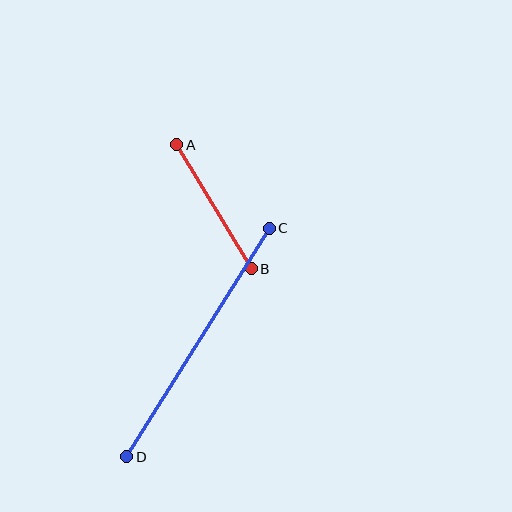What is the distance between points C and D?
The distance is approximately 270 pixels.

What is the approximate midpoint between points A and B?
The midpoint is at approximately (214, 207) pixels.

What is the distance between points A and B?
The distance is approximately 145 pixels.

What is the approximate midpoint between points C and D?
The midpoint is at approximately (198, 342) pixels.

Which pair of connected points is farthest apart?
Points C and D are farthest apart.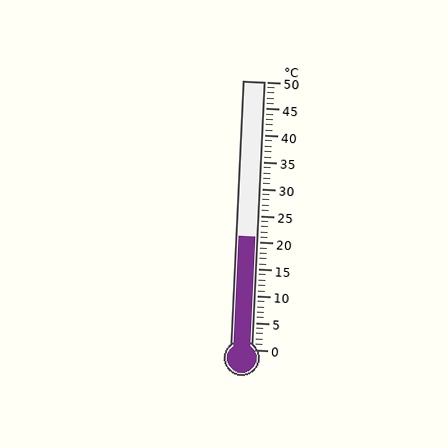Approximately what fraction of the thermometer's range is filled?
The thermometer is filled to approximately 40% of its range.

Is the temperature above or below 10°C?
The temperature is above 10°C.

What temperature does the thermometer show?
The thermometer shows approximately 21°C.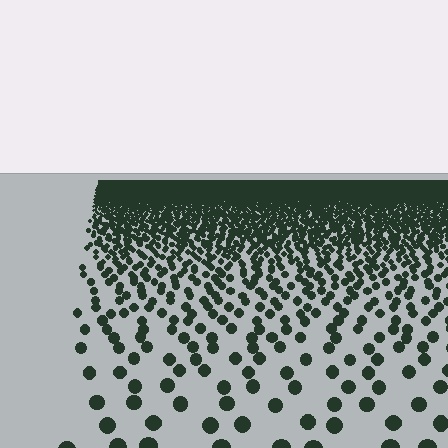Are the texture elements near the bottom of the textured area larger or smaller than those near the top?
Larger. Near the bottom, elements are closer to the viewer and appear at a bigger on-screen size.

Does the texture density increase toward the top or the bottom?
Density increases toward the top.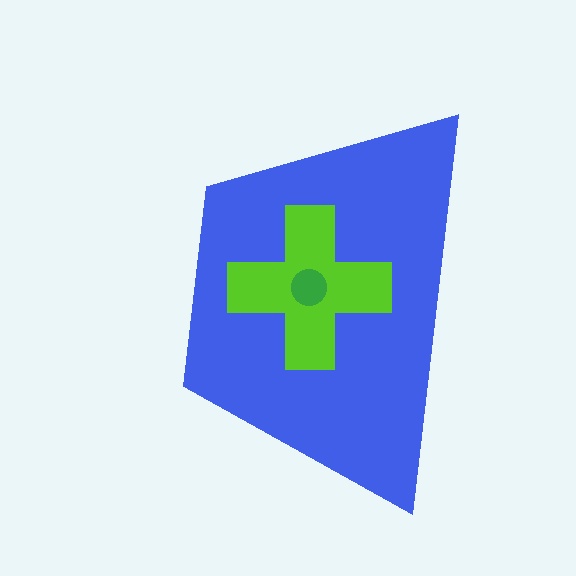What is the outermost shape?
The blue trapezoid.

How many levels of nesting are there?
3.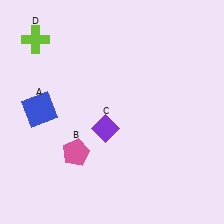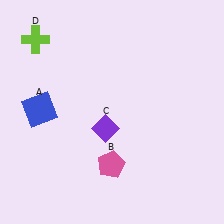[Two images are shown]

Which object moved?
The pink pentagon (B) moved right.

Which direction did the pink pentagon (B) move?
The pink pentagon (B) moved right.